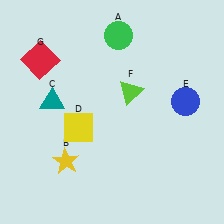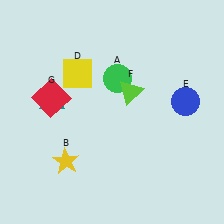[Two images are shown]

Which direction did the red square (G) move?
The red square (G) moved down.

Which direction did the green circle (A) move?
The green circle (A) moved down.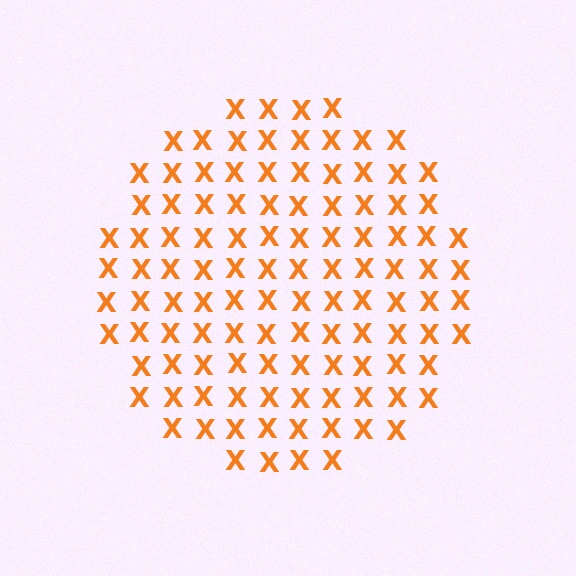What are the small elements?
The small elements are letter X's.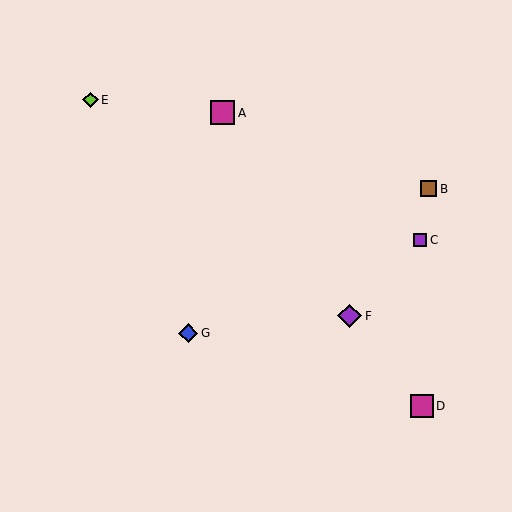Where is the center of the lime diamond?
The center of the lime diamond is at (91, 100).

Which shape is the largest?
The magenta square (labeled A) is the largest.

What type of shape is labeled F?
Shape F is a purple diamond.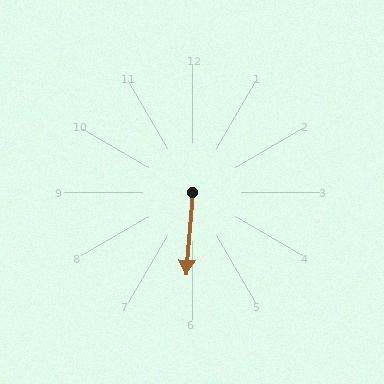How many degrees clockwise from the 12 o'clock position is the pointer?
Approximately 184 degrees.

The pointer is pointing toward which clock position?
Roughly 6 o'clock.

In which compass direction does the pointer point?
South.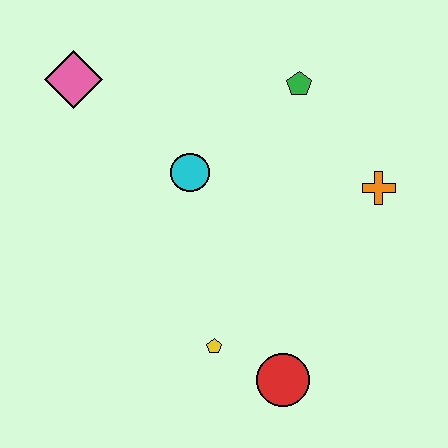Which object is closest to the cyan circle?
The green pentagon is closest to the cyan circle.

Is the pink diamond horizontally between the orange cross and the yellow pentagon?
No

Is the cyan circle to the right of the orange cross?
No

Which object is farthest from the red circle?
The pink diamond is farthest from the red circle.